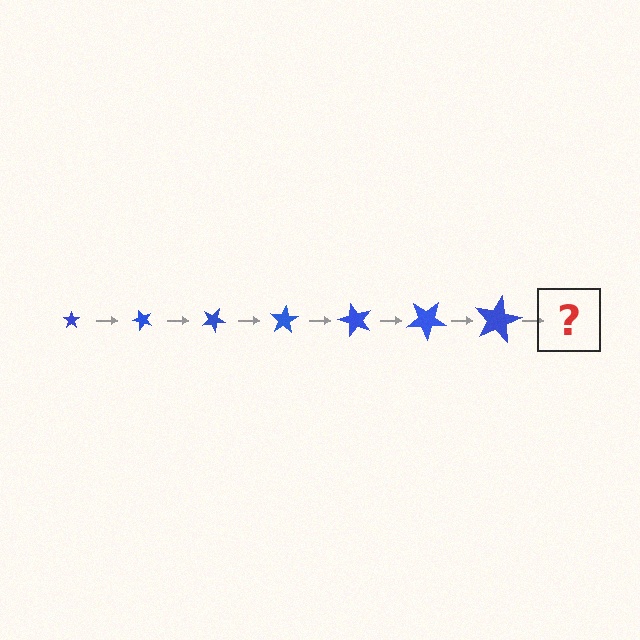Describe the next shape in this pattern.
It should be a star, larger than the previous one and rotated 350 degrees from the start.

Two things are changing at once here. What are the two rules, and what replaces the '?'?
The two rules are that the star grows larger each step and it rotates 50 degrees each step. The '?' should be a star, larger than the previous one and rotated 350 degrees from the start.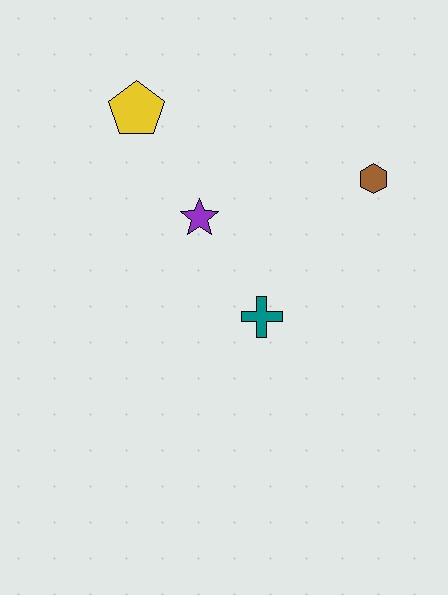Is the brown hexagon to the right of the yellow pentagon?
Yes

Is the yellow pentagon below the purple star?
No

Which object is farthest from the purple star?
The brown hexagon is farthest from the purple star.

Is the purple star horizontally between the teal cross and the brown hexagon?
No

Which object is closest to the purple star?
The teal cross is closest to the purple star.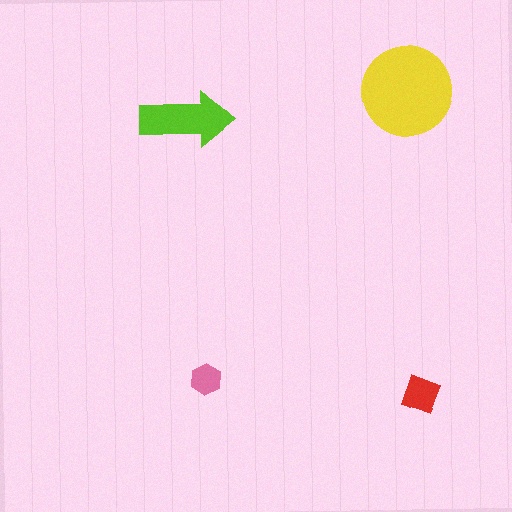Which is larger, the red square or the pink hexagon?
The red square.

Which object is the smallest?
The pink hexagon.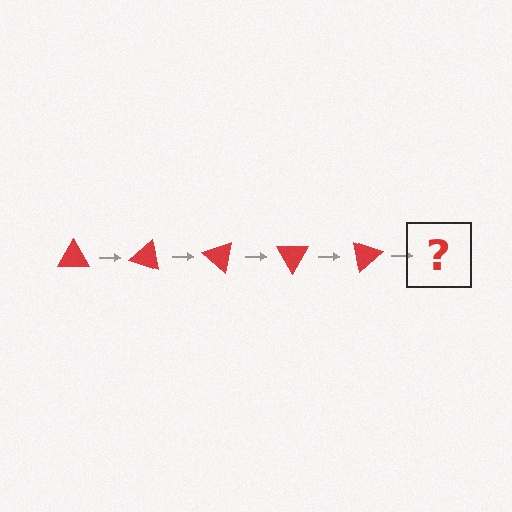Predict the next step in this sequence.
The next step is a red triangle rotated 100 degrees.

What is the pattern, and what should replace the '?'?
The pattern is that the triangle rotates 20 degrees each step. The '?' should be a red triangle rotated 100 degrees.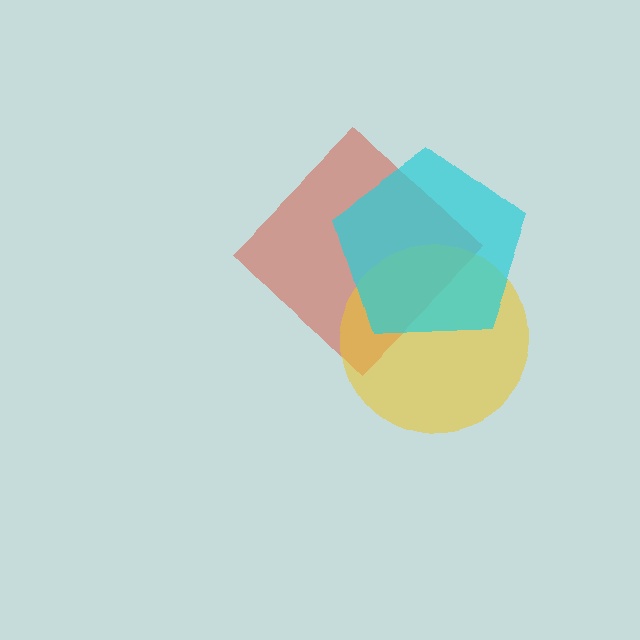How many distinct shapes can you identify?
There are 3 distinct shapes: a red diamond, a yellow circle, a cyan pentagon.